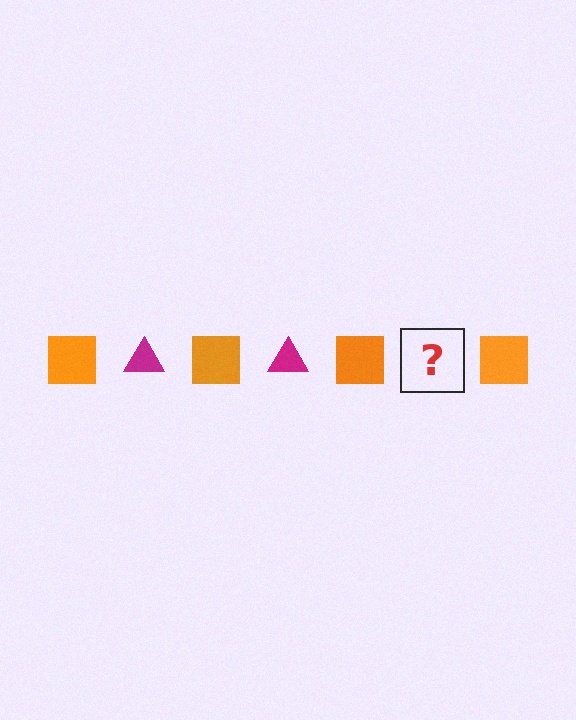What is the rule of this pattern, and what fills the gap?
The rule is that the pattern alternates between orange square and magenta triangle. The gap should be filled with a magenta triangle.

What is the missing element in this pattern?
The missing element is a magenta triangle.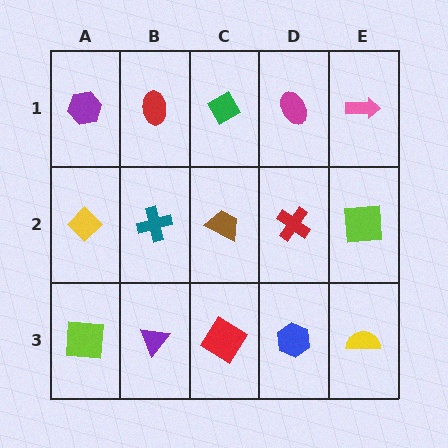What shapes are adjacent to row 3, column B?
A teal cross (row 2, column B), a lime square (row 3, column A), a red diamond (row 3, column C).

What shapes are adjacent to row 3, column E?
A lime square (row 2, column E), a blue hexagon (row 3, column D).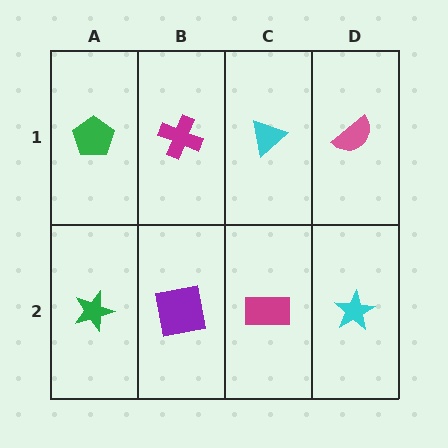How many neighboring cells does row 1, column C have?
3.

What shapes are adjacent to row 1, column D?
A cyan star (row 2, column D), a cyan triangle (row 1, column C).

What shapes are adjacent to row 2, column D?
A pink semicircle (row 1, column D), a magenta rectangle (row 2, column C).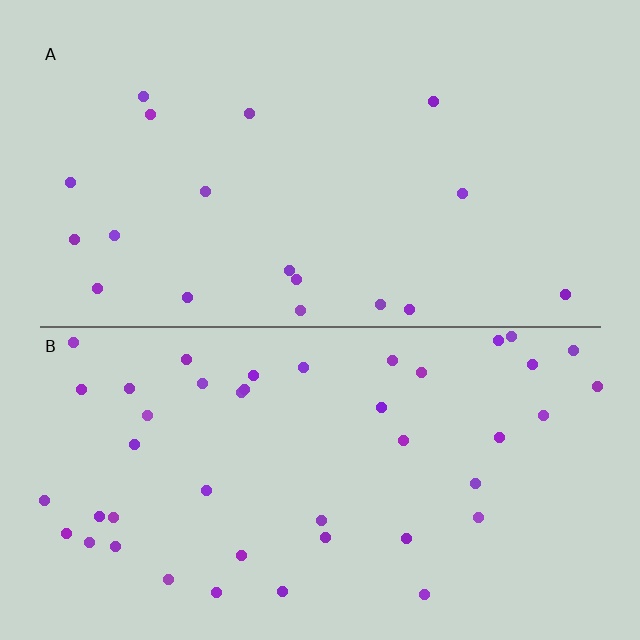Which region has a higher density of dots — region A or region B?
B (the bottom).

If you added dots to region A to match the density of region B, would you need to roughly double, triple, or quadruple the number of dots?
Approximately double.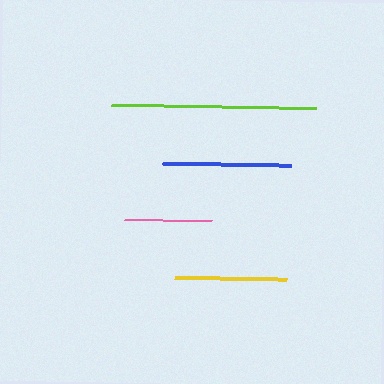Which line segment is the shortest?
The pink line is the shortest at approximately 87 pixels.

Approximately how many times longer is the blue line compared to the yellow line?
The blue line is approximately 1.2 times the length of the yellow line.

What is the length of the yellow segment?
The yellow segment is approximately 112 pixels long.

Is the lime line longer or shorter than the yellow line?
The lime line is longer than the yellow line.